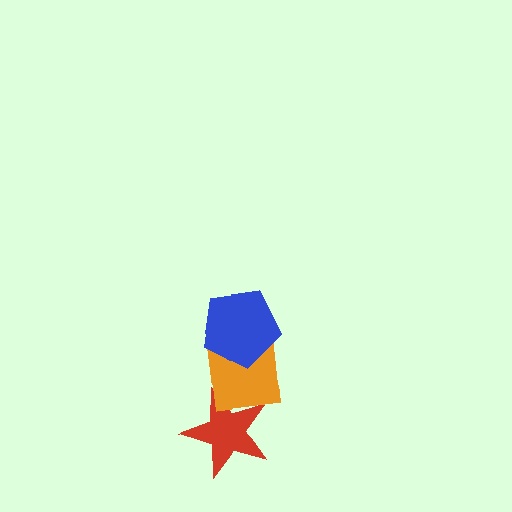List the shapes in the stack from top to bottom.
From top to bottom: the blue pentagon, the orange square, the red star.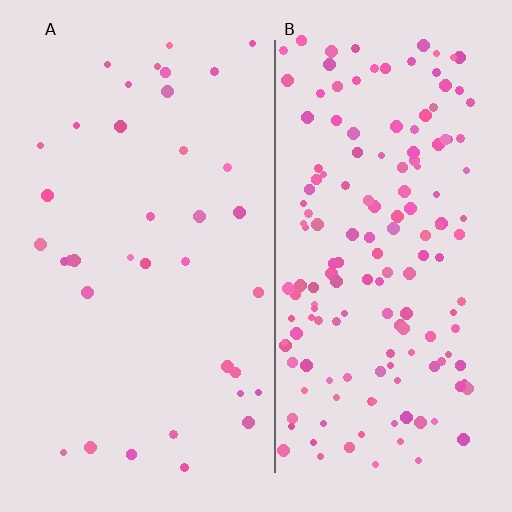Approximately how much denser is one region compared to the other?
Approximately 4.4× — region B over region A.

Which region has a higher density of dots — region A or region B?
B (the right).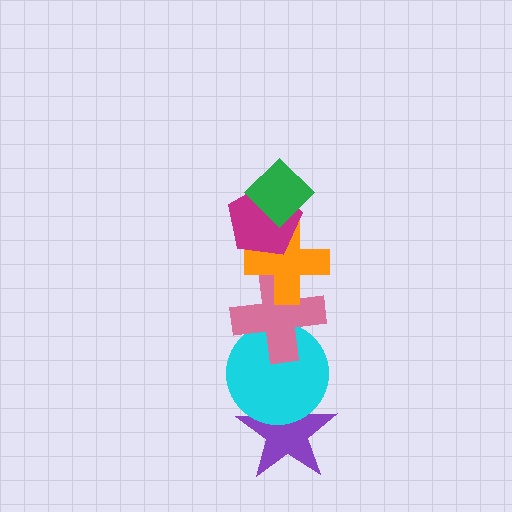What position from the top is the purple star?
The purple star is 6th from the top.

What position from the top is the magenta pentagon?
The magenta pentagon is 2nd from the top.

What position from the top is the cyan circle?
The cyan circle is 5th from the top.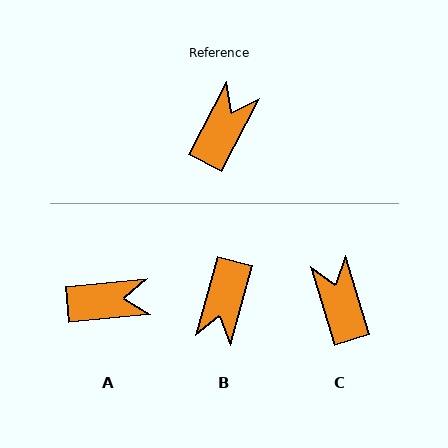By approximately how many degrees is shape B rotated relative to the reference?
Approximately 168 degrees clockwise.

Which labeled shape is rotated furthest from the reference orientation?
B, about 168 degrees away.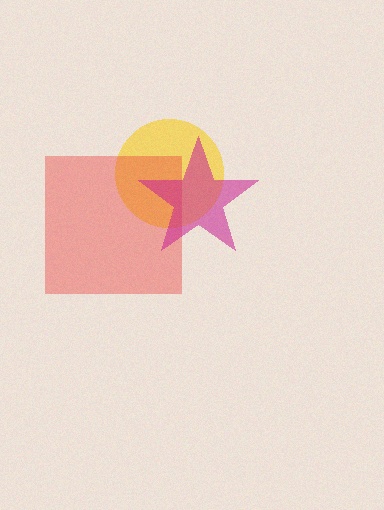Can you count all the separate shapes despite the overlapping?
Yes, there are 3 separate shapes.